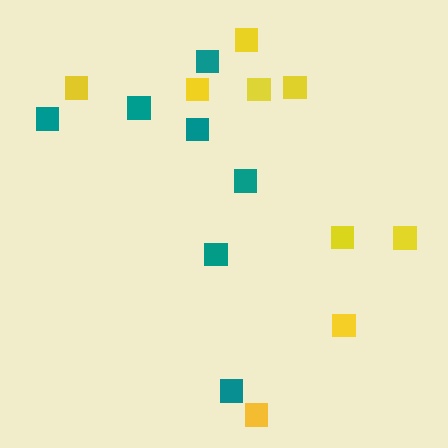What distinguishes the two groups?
There are 2 groups: one group of yellow squares (9) and one group of teal squares (7).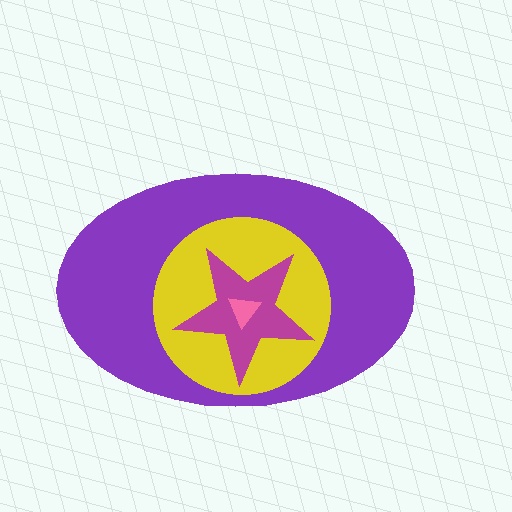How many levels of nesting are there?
4.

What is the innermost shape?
The pink triangle.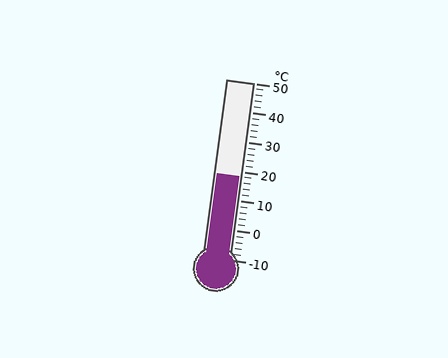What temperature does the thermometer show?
The thermometer shows approximately 18°C.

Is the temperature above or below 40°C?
The temperature is below 40°C.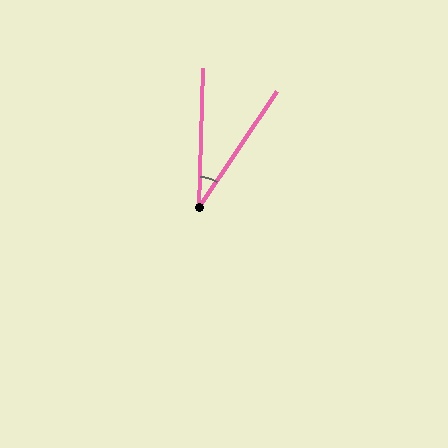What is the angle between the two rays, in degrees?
Approximately 32 degrees.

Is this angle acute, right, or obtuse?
It is acute.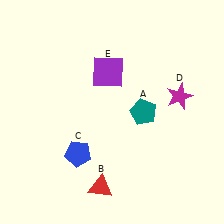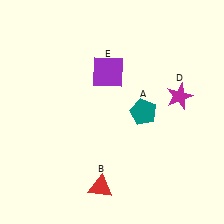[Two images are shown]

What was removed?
The blue pentagon (C) was removed in Image 2.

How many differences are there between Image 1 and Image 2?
There is 1 difference between the two images.